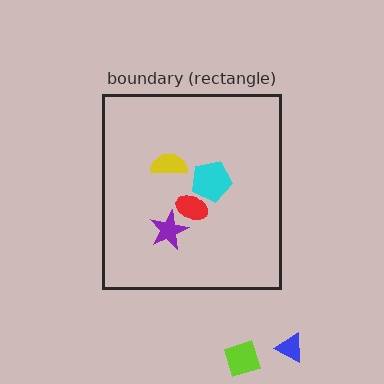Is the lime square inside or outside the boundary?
Outside.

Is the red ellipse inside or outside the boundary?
Inside.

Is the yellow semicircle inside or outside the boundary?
Inside.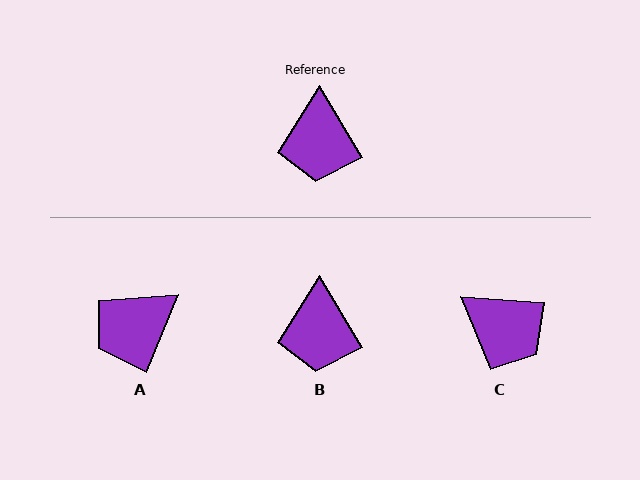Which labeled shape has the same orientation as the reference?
B.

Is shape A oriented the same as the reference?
No, it is off by about 53 degrees.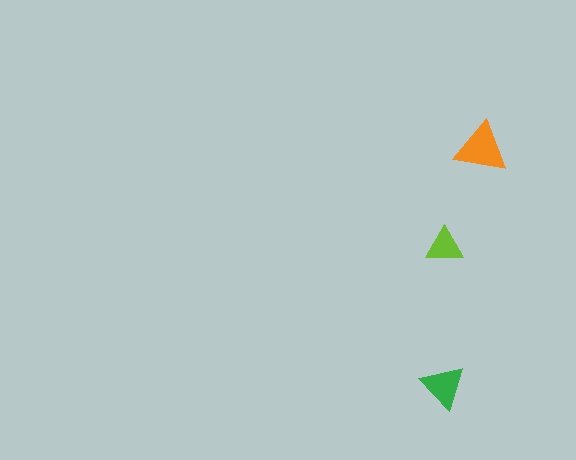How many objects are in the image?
There are 3 objects in the image.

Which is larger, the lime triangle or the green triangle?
The green one.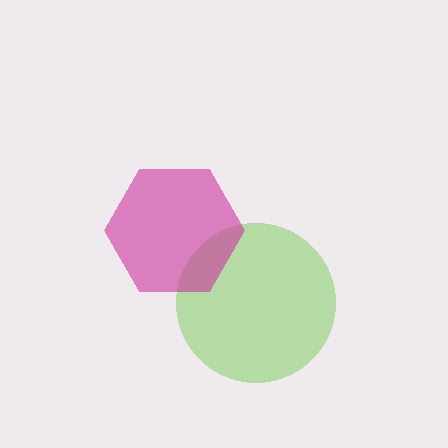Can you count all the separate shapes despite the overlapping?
Yes, there are 2 separate shapes.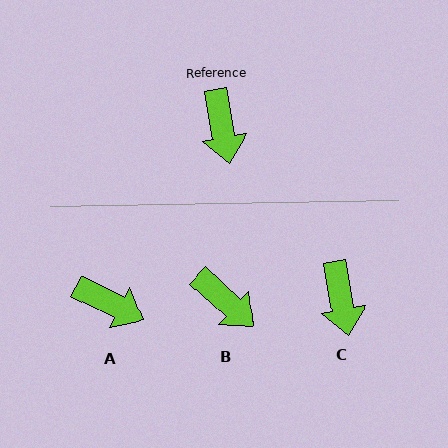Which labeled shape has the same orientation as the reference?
C.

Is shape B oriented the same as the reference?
No, it is off by about 38 degrees.